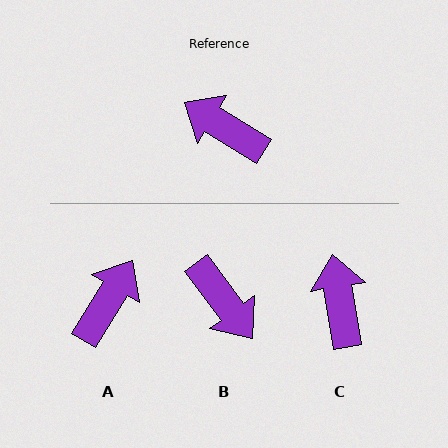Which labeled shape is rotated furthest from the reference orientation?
B, about 158 degrees away.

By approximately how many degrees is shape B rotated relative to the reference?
Approximately 158 degrees counter-clockwise.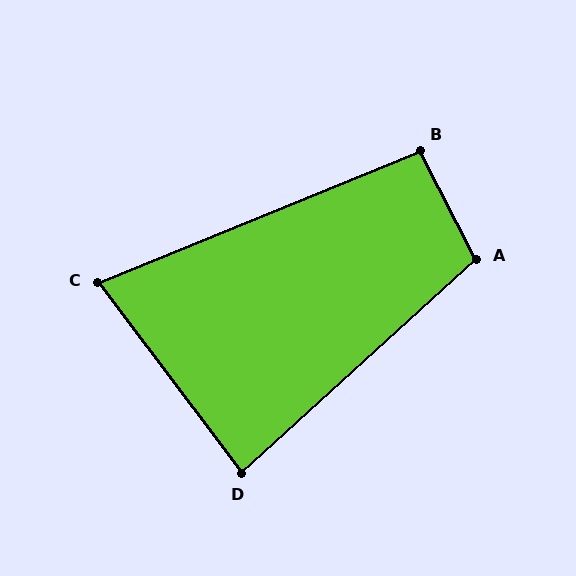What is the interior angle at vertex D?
Approximately 85 degrees (acute).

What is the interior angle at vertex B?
Approximately 95 degrees (obtuse).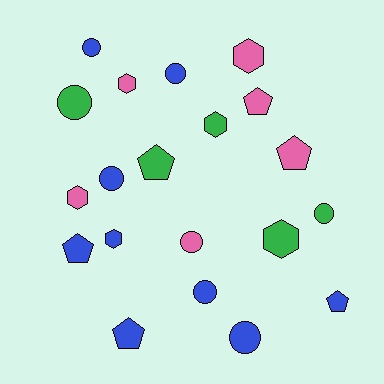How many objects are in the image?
There are 20 objects.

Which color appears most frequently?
Blue, with 9 objects.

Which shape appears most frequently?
Circle, with 8 objects.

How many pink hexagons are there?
There are 3 pink hexagons.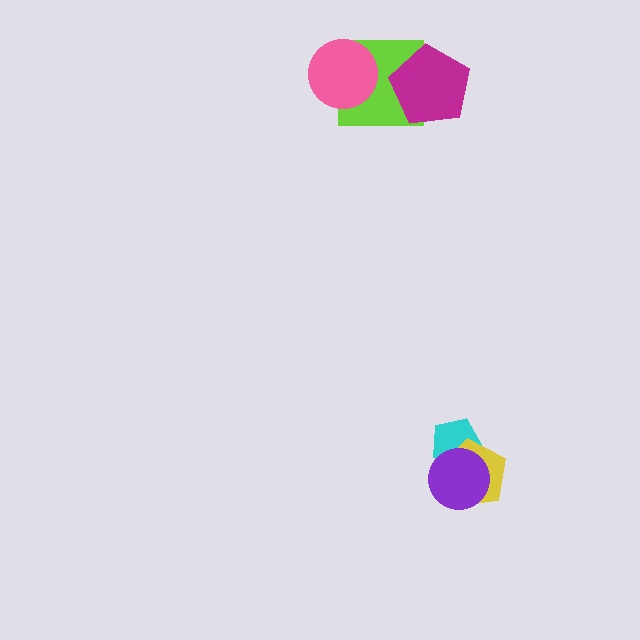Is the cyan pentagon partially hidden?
Yes, it is partially covered by another shape.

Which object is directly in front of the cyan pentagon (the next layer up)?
The yellow pentagon is directly in front of the cyan pentagon.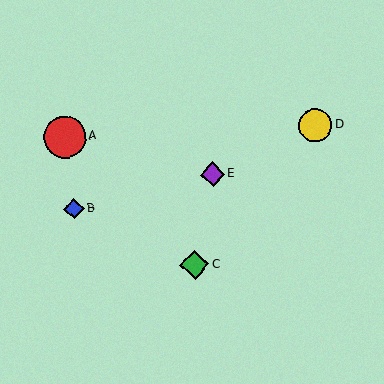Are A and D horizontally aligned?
Yes, both are at y≈137.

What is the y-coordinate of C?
Object C is at y≈265.